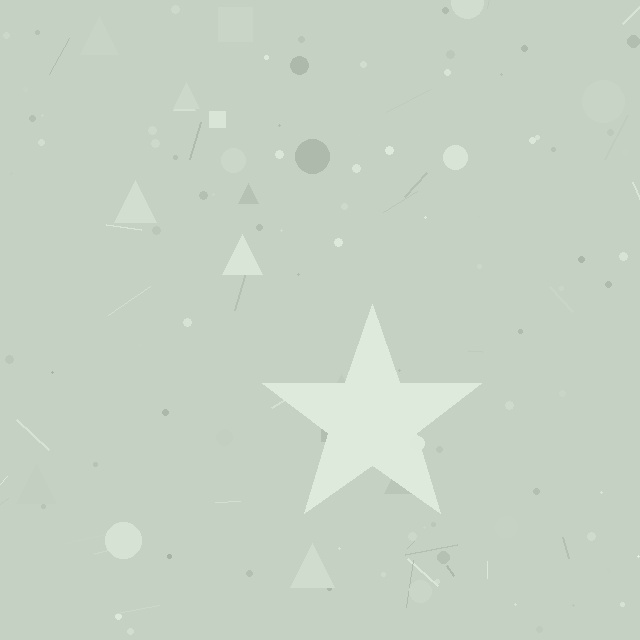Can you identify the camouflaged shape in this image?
The camouflaged shape is a star.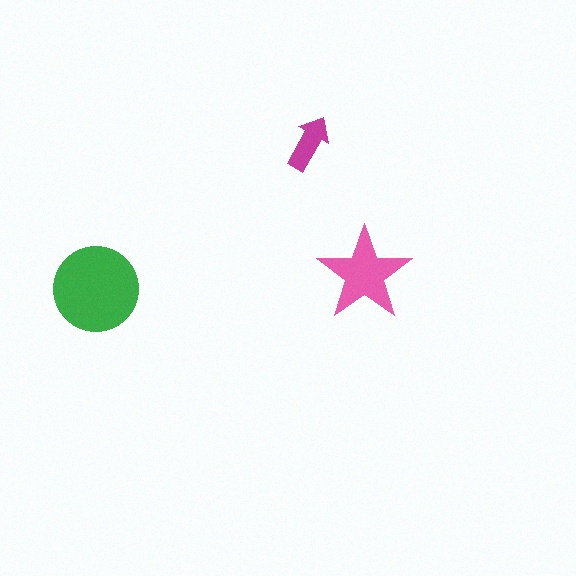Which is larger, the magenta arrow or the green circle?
The green circle.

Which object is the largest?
The green circle.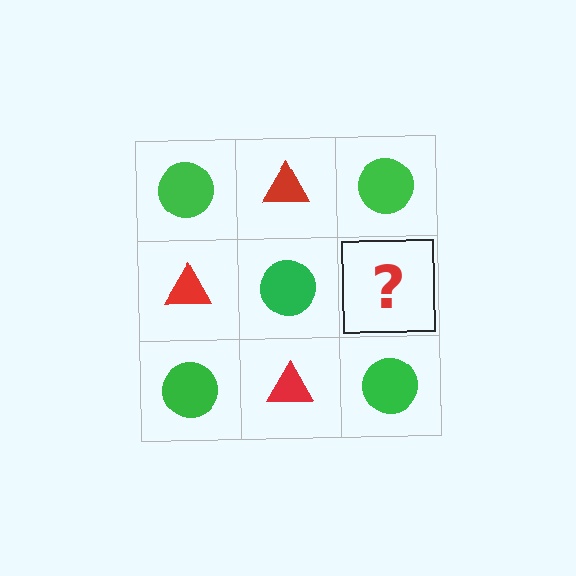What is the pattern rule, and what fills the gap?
The rule is that it alternates green circle and red triangle in a checkerboard pattern. The gap should be filled with a red triangle.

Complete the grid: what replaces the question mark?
The question mark should be replaced with a red triangle.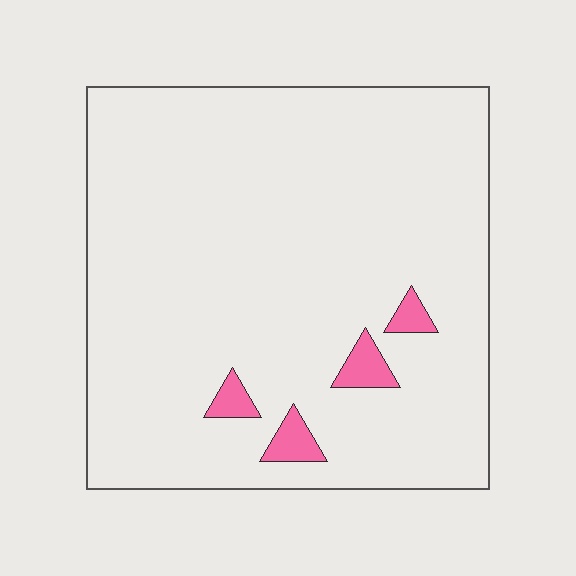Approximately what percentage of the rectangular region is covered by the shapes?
Approximately 5%.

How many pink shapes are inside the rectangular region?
4.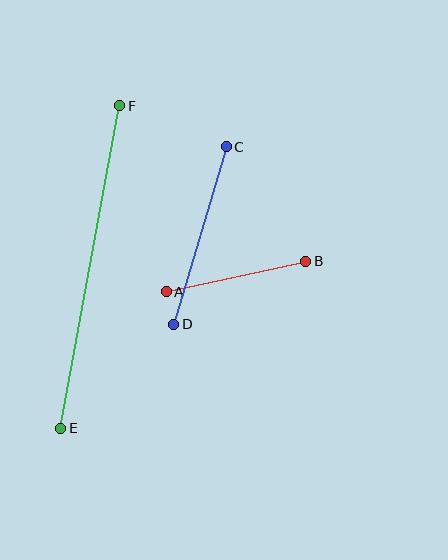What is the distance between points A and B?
The distance is approximately 142 pixels.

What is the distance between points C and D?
The distance is approximately 185 pixels.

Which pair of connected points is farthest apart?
Points E and F are farthest apart.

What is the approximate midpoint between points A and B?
The midpoint is at approximately (236, 276) pixels.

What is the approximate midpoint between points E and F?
The midpoint is at approximately (90, 267) pixels.